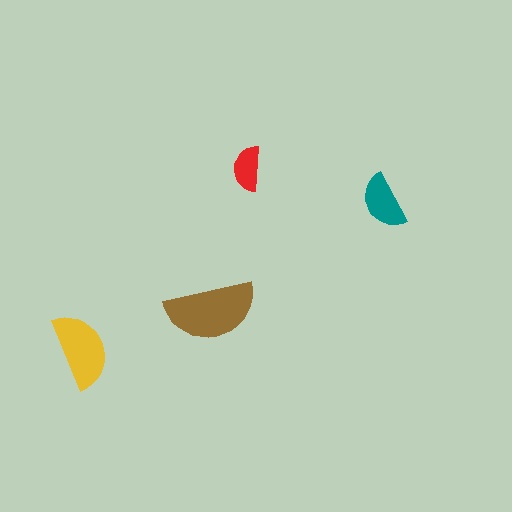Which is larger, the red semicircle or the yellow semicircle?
The yellow one.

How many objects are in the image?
There are 4 objects in the image.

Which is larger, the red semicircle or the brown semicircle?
The brown one.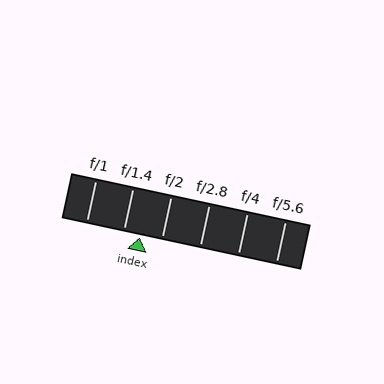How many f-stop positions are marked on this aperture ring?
There are 6 f-stop positions marked.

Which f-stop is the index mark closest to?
The index mark is closest to f/1.4.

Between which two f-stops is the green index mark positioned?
The index mark is between f/1.4 and f/2.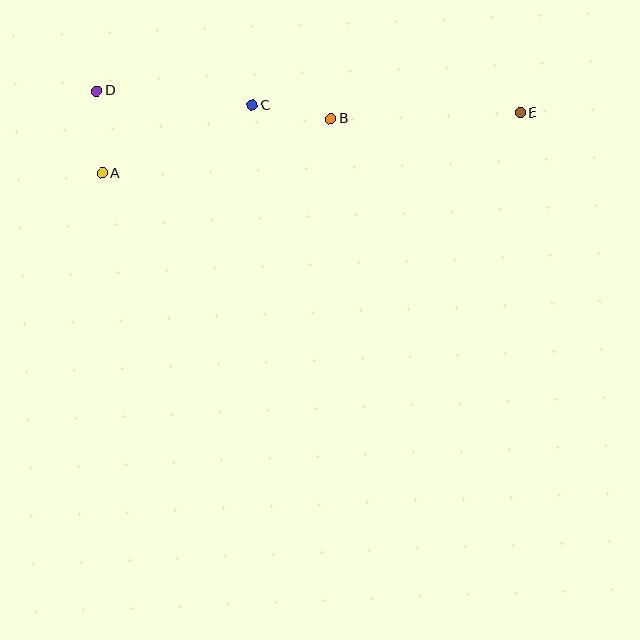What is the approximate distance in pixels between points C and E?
The distance between C and E is approximately 268 pixels.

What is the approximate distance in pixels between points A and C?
The distance between A and C is approximately 164 pixels.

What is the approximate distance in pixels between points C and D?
The distance between C and D is approximately 156 pixels.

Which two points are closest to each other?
Points B and C are closest to each other.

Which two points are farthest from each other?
Points D and E are farthest from each other.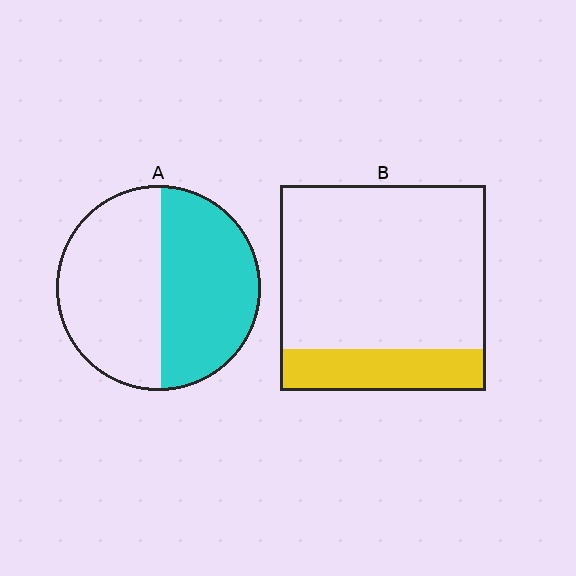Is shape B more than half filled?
No.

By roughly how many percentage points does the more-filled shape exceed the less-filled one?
By roughly 30 percentage points (A over B).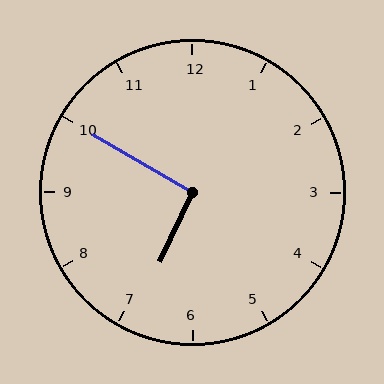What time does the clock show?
6:50.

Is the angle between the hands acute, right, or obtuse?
It is right.